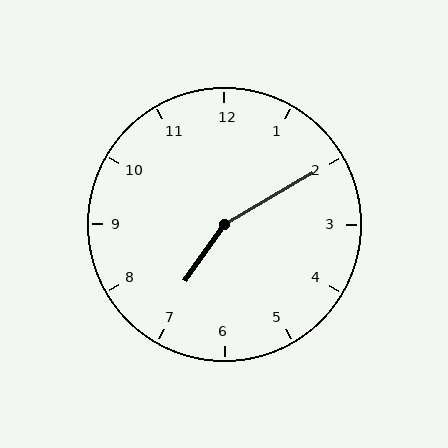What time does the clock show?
7:10.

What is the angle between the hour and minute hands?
Approximately 155 degrees.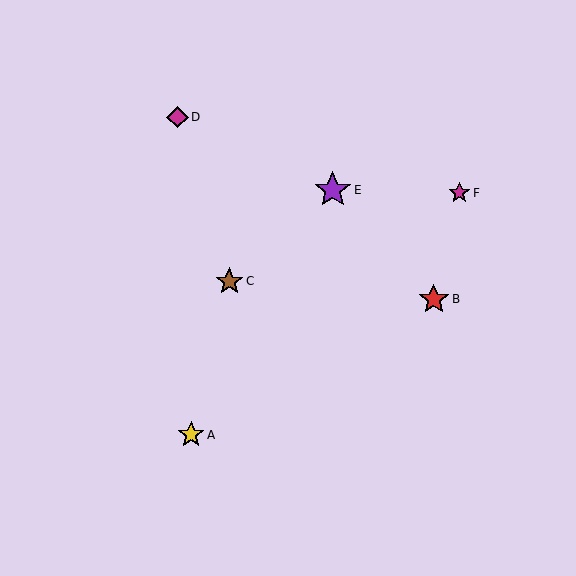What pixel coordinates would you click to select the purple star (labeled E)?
Click at (333, 190) to select the purple star E.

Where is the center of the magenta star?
The center of the magenta star is at (459, 193).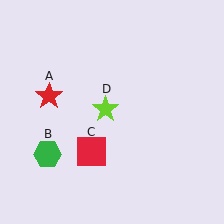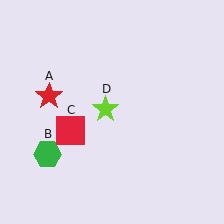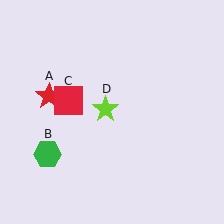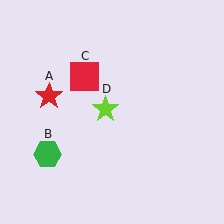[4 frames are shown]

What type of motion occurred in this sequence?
The red square (object C) rotated clockwise around the center of the scene.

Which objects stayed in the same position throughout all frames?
Red star (object A) and green hexagon (object B) and lime star (object D) remained stationary.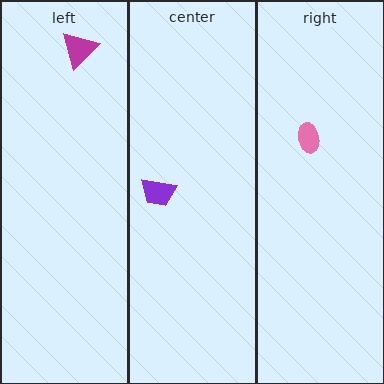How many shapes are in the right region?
1.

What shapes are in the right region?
The pink ellipse.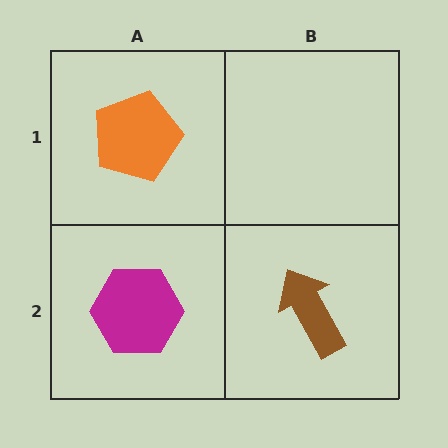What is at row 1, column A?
An orange pentagon.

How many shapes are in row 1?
1 shape.